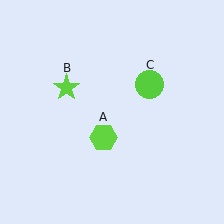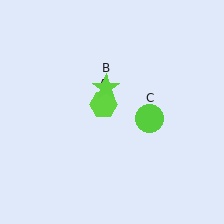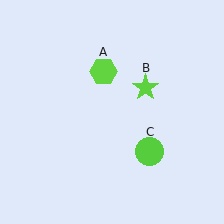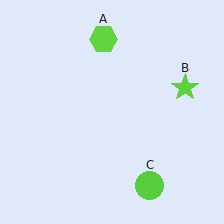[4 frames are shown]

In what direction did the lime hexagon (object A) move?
The lime hexagon (object A) moved up.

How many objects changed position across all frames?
3 objects changed position: lime hexagon (object A), lime star (object B), lime circle (object C).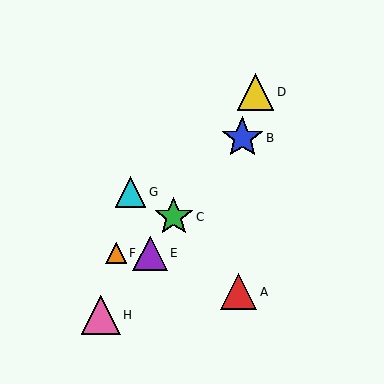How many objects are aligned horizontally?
2 objects (E, F) are aligned horizontally.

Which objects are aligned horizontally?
Objects E, F are aligned horizontally.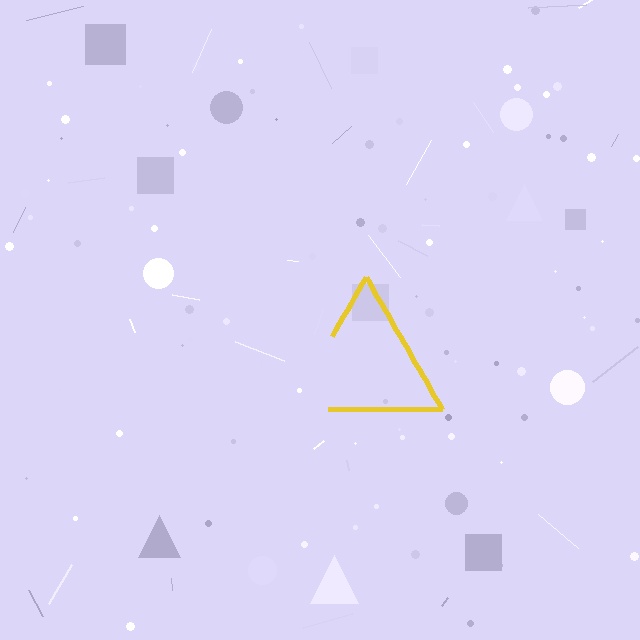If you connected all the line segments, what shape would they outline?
They would outline a triangle.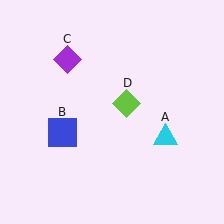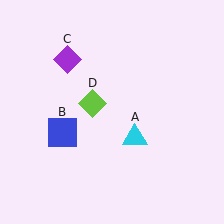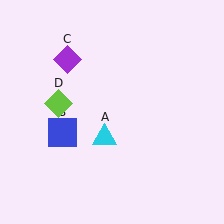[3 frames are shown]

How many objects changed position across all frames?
2 objects changed position: cyan triangle (object A), lime diamond (object D).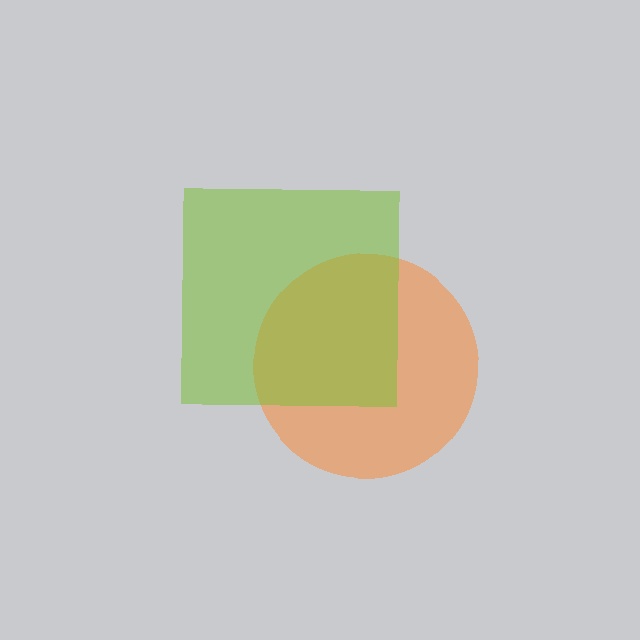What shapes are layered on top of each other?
The layered shapes are: an orange circle, a lime square.